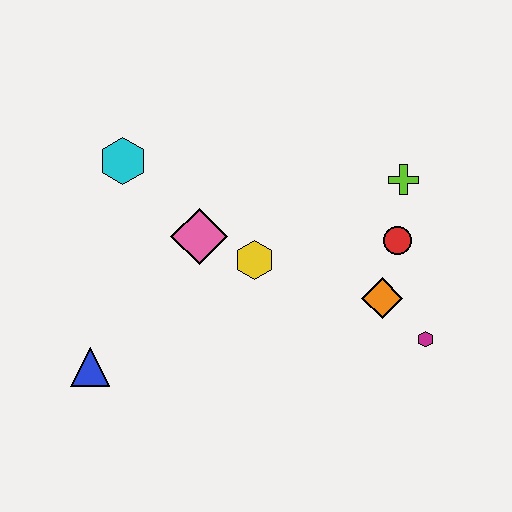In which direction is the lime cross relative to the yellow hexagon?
The lime cross is to the right of the yellow hexagon.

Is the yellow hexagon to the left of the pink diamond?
No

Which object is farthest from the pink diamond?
The magenta hexagon is farthest from the pink diamond.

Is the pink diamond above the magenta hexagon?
Yes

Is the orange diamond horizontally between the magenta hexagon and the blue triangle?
Yes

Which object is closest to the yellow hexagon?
The pink diamond is closest to the yellow hexagon.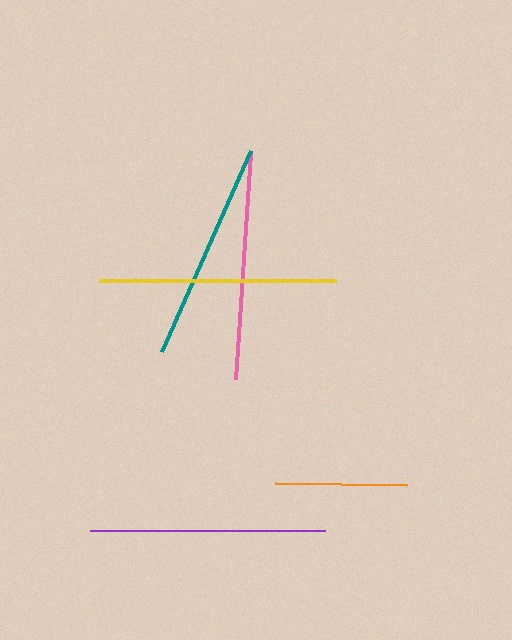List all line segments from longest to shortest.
From longest to shortest: yellow, purple, pink, teal, orange.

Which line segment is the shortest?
The orange line is the shortest at approximately 132 pixels.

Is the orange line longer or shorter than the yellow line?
The yellow line is longer than the orange line.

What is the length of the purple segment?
The purple segment is approximately 235 pixels long.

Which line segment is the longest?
The yellow line is the longest at approximately 237 pixels.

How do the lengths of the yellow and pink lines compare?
The yellow and pink lines are approximately the same length.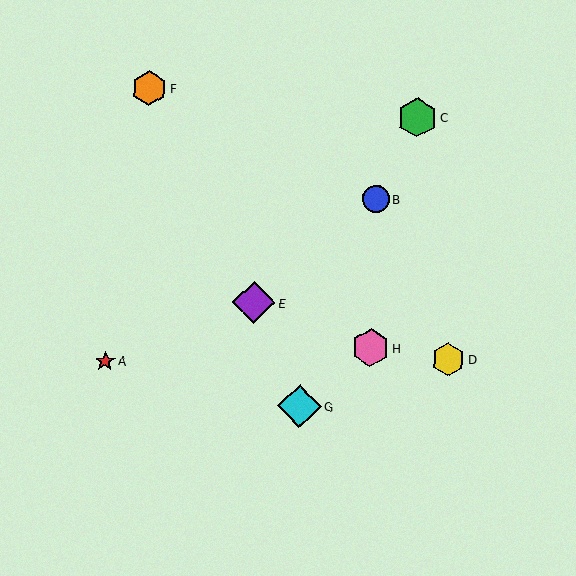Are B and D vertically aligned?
No, B is at x≈376 and D is at x≈448.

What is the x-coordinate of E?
Object E is at x≈254.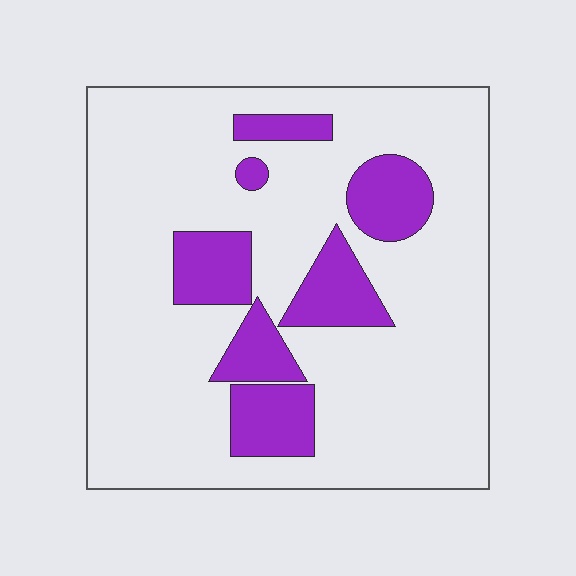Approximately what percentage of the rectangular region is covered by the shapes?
Approximately 20%.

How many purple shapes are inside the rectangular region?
7.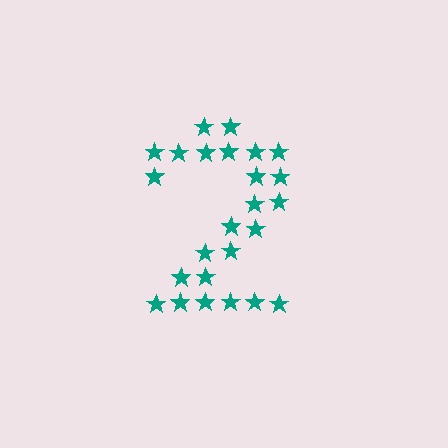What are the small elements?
The small elements are stars.